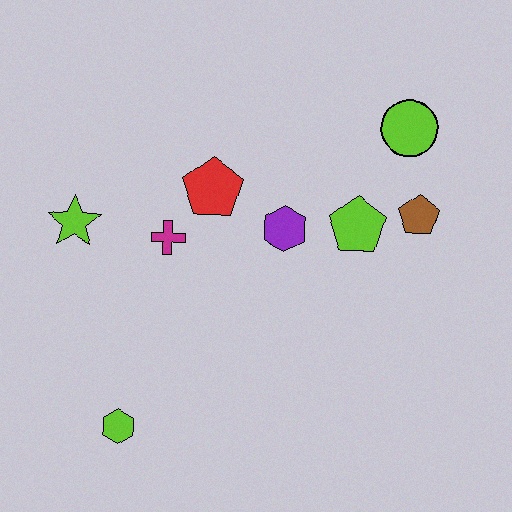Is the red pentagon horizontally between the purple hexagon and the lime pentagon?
No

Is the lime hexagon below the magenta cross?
Yes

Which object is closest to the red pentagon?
The magenta cross is closest to the red pentagon.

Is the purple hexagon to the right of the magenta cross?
Yes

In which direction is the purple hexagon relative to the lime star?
The purple hexagon is to the right of the lime star.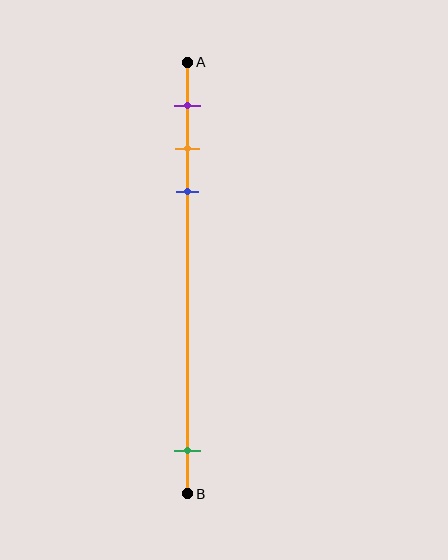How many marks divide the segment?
There are 4 marks dividing the segment.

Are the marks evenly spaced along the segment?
No, the marks are not evenly spaced.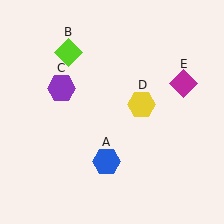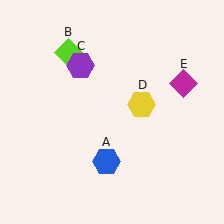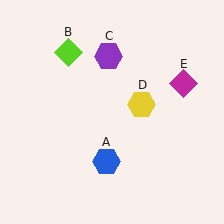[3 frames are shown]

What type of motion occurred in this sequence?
The purple hexagon (object C) rotated clockwise around the center of the scene.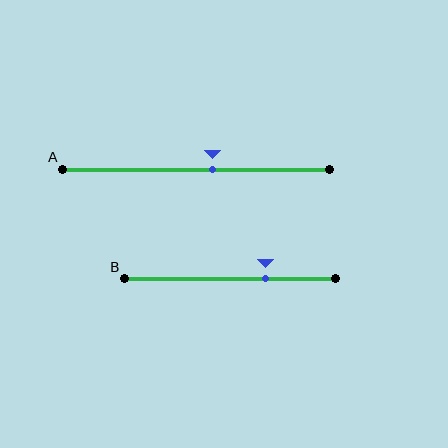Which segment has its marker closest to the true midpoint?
Segment A has its marker closest to the true midpoint.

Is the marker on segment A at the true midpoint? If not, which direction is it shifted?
No, the marker on segment A is shifted to the right by about 6% of the segment length.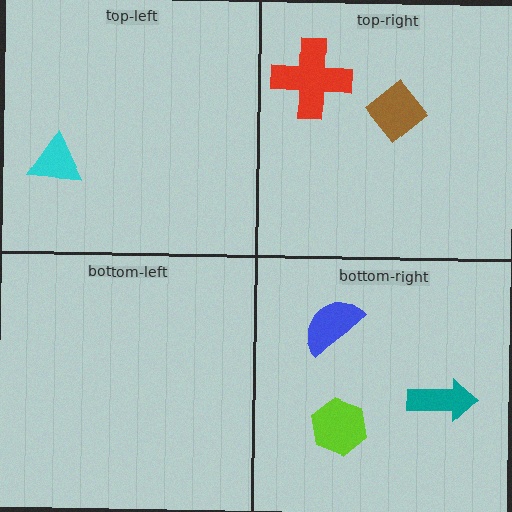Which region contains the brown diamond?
The top-right region.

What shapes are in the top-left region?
The cyan triangle.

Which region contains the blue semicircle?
The bottom-right region.